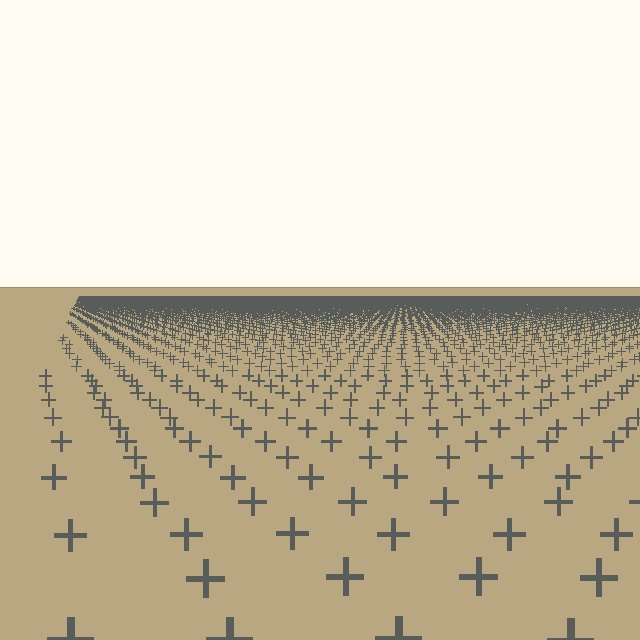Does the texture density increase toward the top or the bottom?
Density increases toward the top.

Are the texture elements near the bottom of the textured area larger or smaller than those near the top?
Larger. Near the bottom, elements are closer to the viewer and appear at a bigger on-screen size.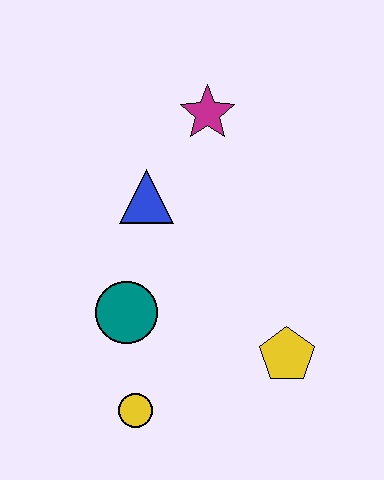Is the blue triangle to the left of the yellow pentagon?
Yes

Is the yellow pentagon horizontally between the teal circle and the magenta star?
No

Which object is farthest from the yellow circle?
The magenta star is farthest from the yellow circle.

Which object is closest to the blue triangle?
The magenta star is closest to the blue triangle.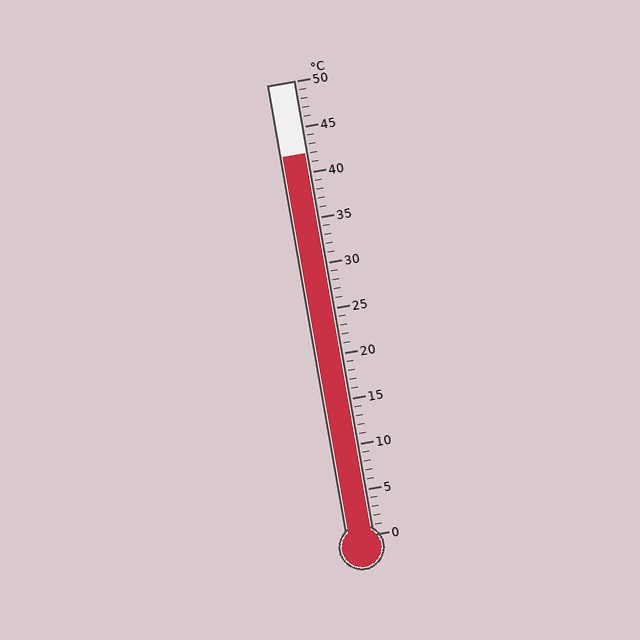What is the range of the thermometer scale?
The thermometer scale ranges from 0°C to 50°C.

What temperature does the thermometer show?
The thermometer shows approximately 42°C.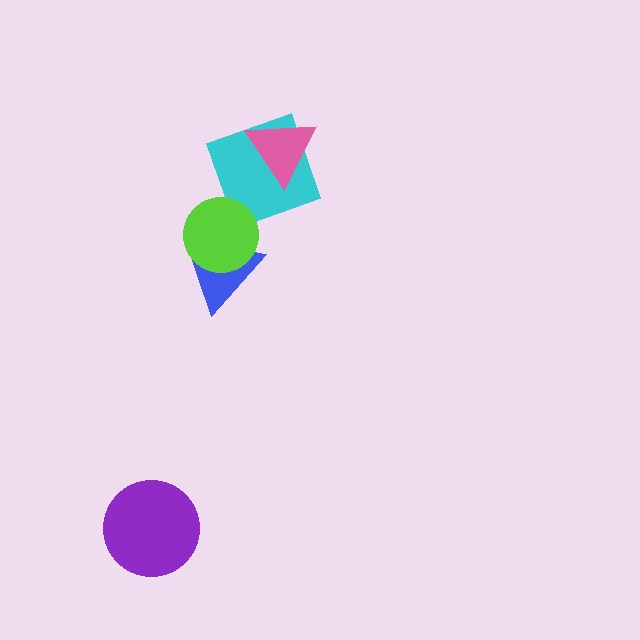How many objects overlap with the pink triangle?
1 object overlaps with the pink triangle.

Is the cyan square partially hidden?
Yes, it is partially covered by another shape.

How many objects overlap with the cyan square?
1 object overlaps with the cyan square.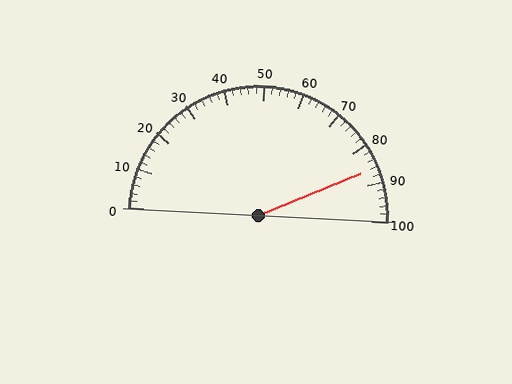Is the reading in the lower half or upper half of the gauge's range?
The reading is in the upper half of the range (0 to 100).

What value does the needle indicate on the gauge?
The needle indicates approximately 86.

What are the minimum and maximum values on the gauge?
The gauge ranges from 0 to 100.